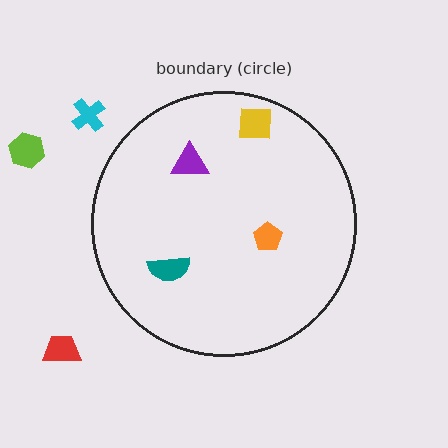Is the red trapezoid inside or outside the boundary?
Outside.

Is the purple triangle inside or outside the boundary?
Inside.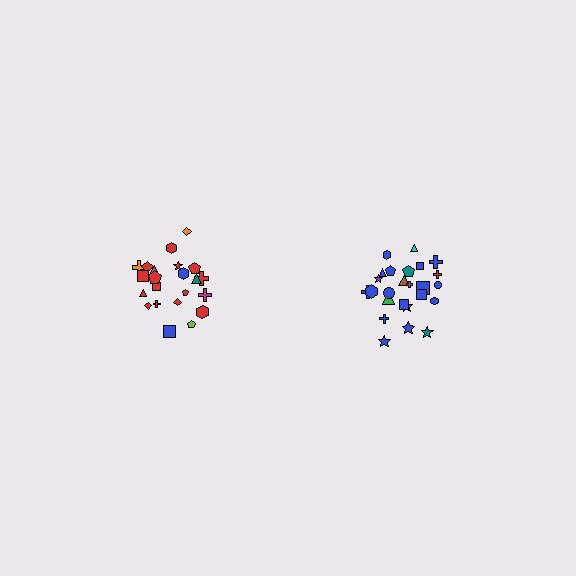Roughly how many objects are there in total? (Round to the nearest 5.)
Roughly 45 objects in total.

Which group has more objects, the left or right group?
The right group.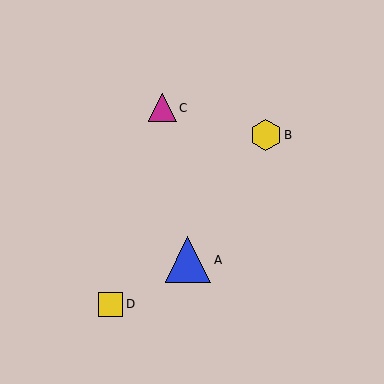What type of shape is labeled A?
Shape A is a blue triangle.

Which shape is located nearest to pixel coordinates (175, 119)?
The magenta triangle (labeled C) at (162, 108) is nearest to that location.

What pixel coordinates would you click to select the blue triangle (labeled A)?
Click at (188, 260) to select the blue triangle A.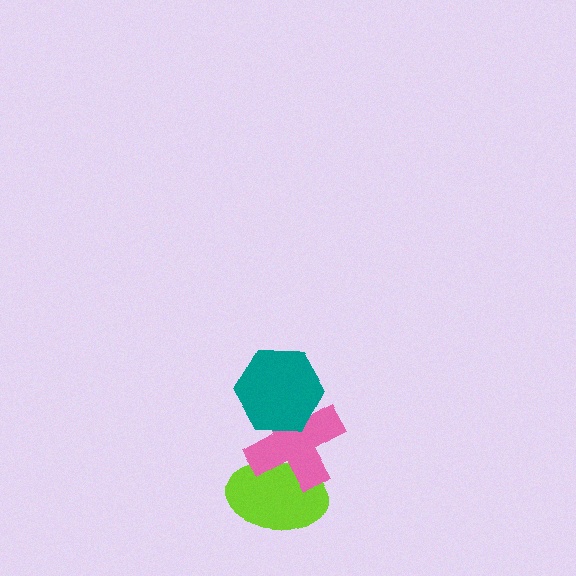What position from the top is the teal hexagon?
The teal hexagon is 1st from the top.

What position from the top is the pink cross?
The pink cross is 2nd from the top.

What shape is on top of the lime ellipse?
The pink cross is on top of the lime ellipse.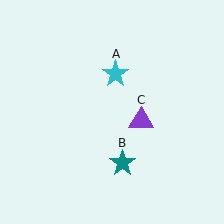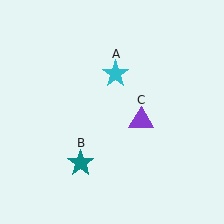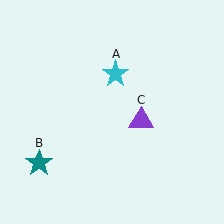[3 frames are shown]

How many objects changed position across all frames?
1 object changed position: teal star (object B).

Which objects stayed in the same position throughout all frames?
Cyan star (object A) and purple triangle (object C) remained stationary.